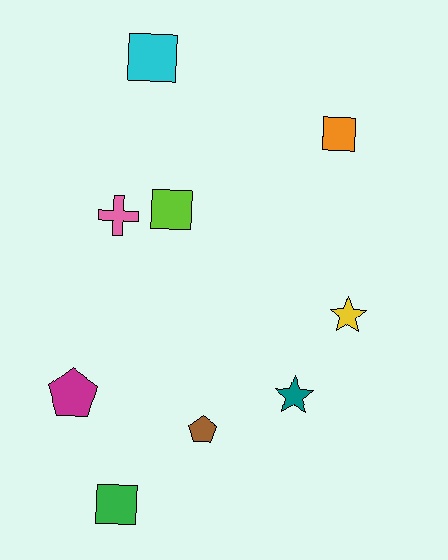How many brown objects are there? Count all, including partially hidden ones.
There is 1 brown object.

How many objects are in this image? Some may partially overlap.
There are 9 objects.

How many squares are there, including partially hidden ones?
There are 4 squares.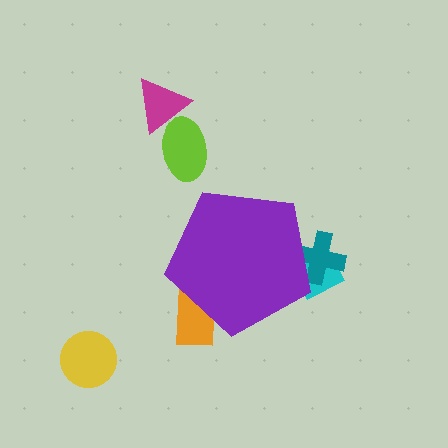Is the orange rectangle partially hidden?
Yes, the orange rectangle is partially hidden behind the purple pentagon.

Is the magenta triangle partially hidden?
No, the magenta triangle is fully visible.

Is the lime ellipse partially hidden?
No, the lime ellipse is fully visible.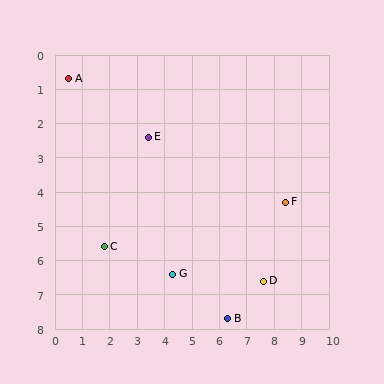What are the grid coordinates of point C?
Point C is at approximately (1.8, 5.6).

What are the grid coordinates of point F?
Point F is at approximately (8.4, 4.3).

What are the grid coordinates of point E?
Point E is at approximately (3.4, 2.4).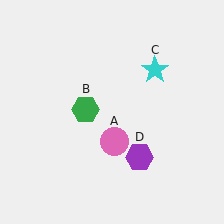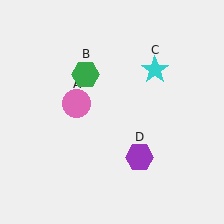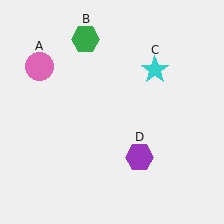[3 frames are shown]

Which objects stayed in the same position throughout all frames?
Cyan star (object C) and purple hexagon (object D) remained stationary.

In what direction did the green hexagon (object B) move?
The green hexagon (object B) moved up.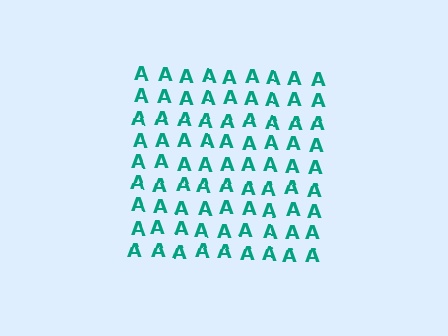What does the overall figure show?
The overall figure shows a square.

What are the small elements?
The small elements are letter A's.